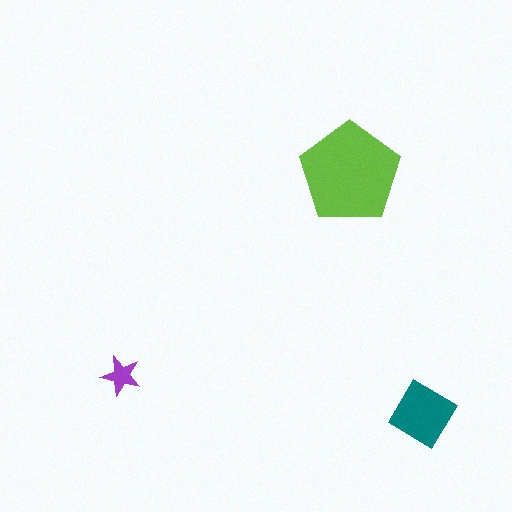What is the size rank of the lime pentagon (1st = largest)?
1st.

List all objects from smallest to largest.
The purple star, the teal diamond, the lime pentagon.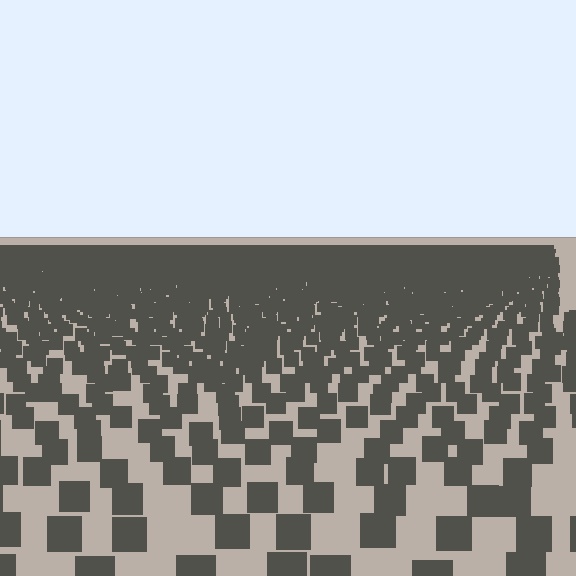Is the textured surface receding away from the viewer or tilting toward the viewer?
The surface is receding away from the viewer. Texture elements get smaller and denser toward the top.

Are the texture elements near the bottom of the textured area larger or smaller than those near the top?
Larger. Near the bottom, elements are closer to the viewer and appear at a bigger on-screen size.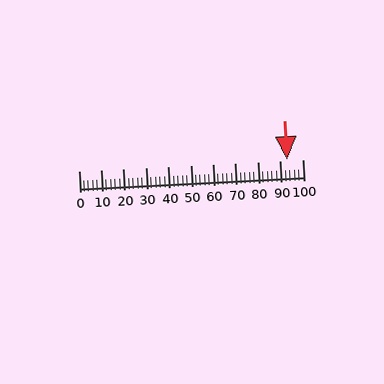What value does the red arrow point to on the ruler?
The red arrow points to approximately 93.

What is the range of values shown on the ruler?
The ruler shows values from 0 to 100.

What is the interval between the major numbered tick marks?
The major tick marks are spaced 10 units apart.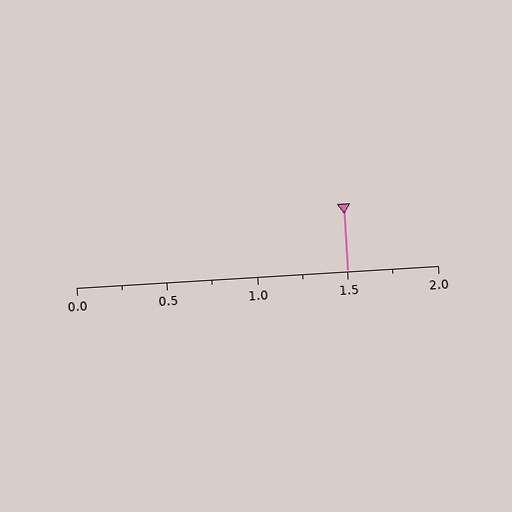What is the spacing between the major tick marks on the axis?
The major ticks are spaced 0.5 apart.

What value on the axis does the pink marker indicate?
The marker indicates approximately 1.5.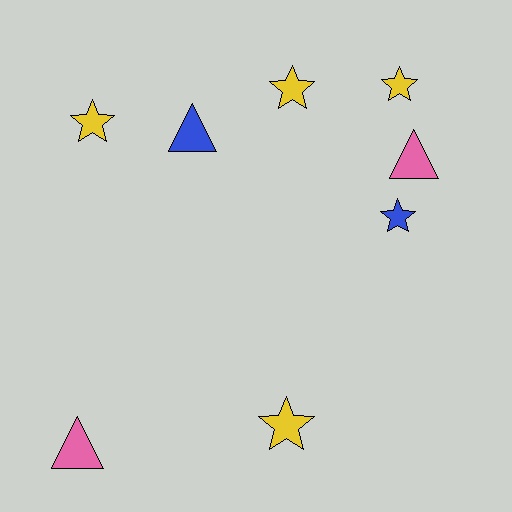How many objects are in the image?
There are 8 objects.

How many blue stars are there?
There is 1 blue star.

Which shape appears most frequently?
Star, with 5 objects.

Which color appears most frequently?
Yellow, with 4 objects.